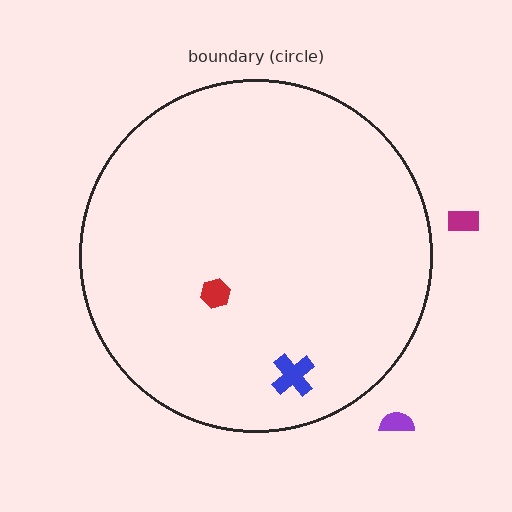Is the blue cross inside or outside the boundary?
Inside.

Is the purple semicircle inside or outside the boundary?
Outside.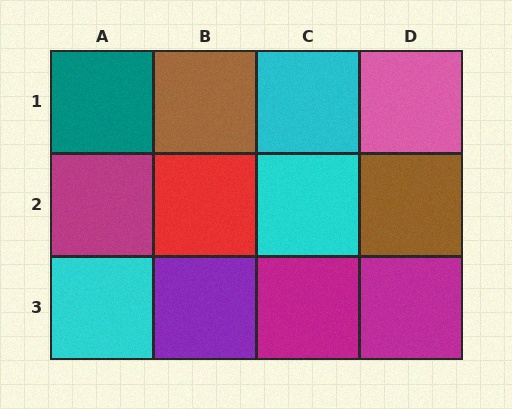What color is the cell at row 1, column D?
Pink.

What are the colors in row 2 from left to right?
Magenta, red, cyan, brown.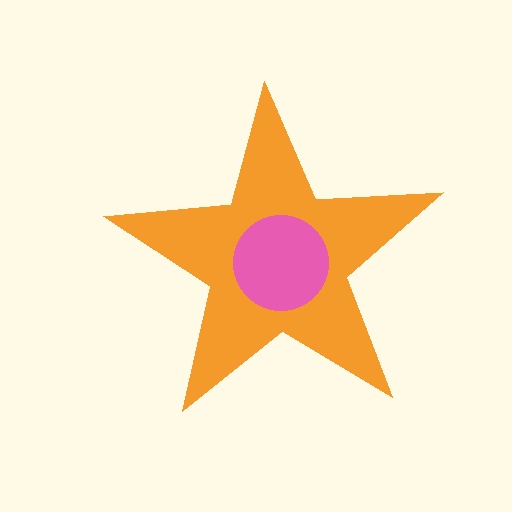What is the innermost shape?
The pink circle.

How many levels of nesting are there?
2.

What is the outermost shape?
The orange star.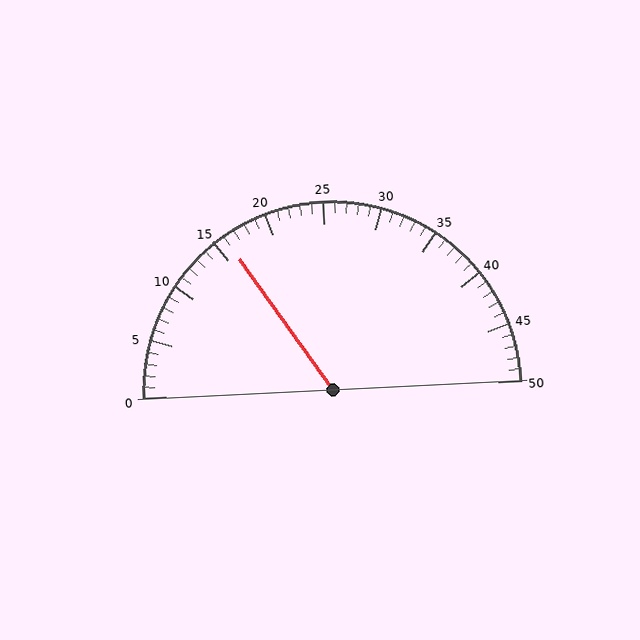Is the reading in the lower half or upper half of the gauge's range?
The reading is in the lower half of the range (0 to 50).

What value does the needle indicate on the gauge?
The needle indicates approximately 16.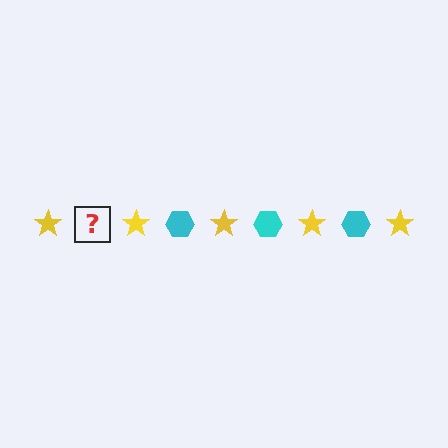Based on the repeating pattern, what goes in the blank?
The blank should be a cyan hexagon.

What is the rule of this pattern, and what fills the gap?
The rule is that the pattern alternates between yellow star and cyan hexagon. The gap should be filled with a cyan hexagon.